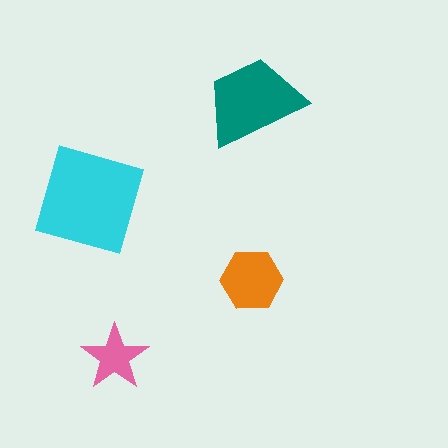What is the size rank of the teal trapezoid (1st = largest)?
2nd.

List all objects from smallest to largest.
The pink star, the orange hexagon, the teal trapezoid, the cyan diamond.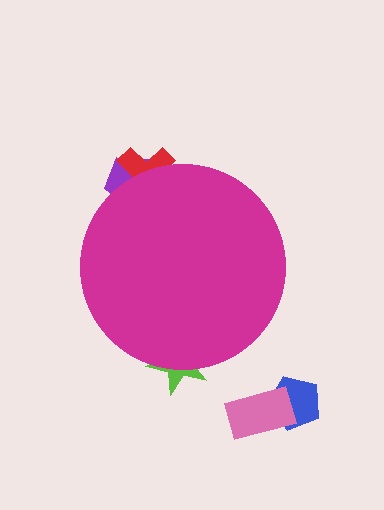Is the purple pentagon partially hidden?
Yes, the purple pentagon is partially hidden behind the magenta circle.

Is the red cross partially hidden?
Yes, the red cross is partially hidden behind the magenta circle.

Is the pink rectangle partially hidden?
No, the pink rectangle is fully visible.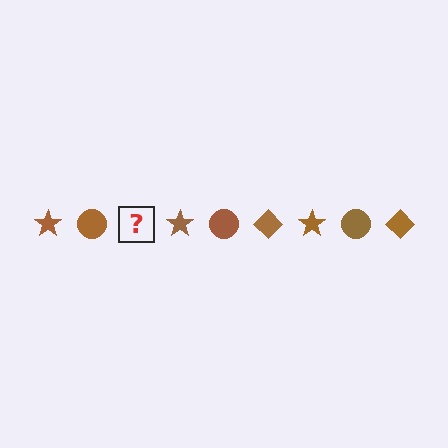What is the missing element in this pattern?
The missing element is a brown diamond.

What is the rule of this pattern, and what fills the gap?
The rule is that the pattern cycles through star, circle, diamond shapes in brown. The gap should be filled with a brown diamond.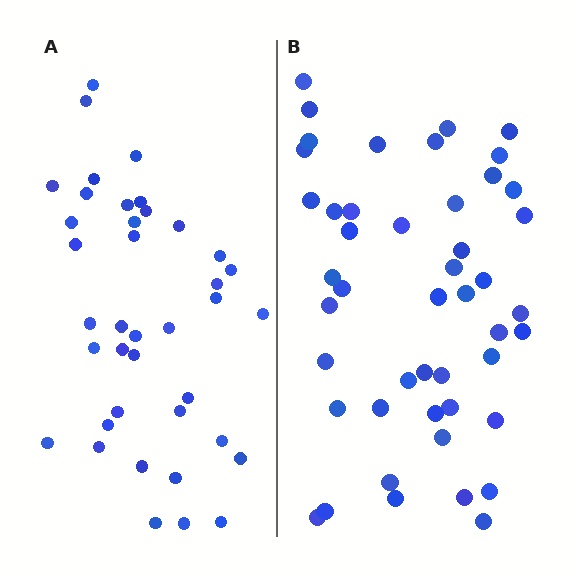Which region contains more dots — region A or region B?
Region B (the right region) has more dots.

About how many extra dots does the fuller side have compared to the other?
Region B has roughly 8 or so more dots than region A.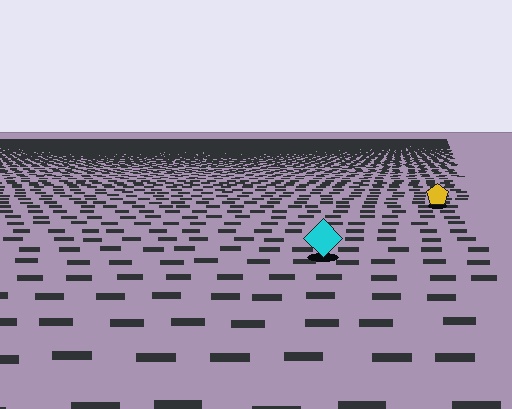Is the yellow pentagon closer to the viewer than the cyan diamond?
No. The cyan diamond is closer — you can tell from the texture gradient: the ground texture is coarser near it.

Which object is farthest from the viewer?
The yellow pentagon is farthest from the viewer. It appears smaller and the ground texture around it is denser.